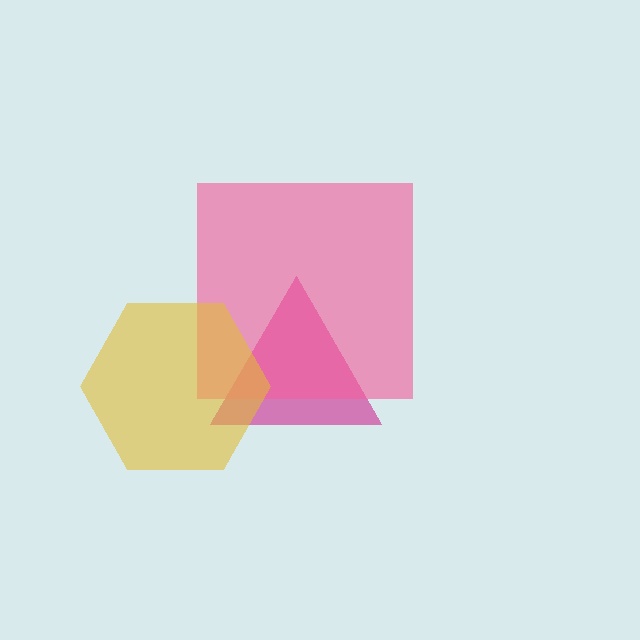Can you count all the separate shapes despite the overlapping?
Yes, there are 3 separate shapes.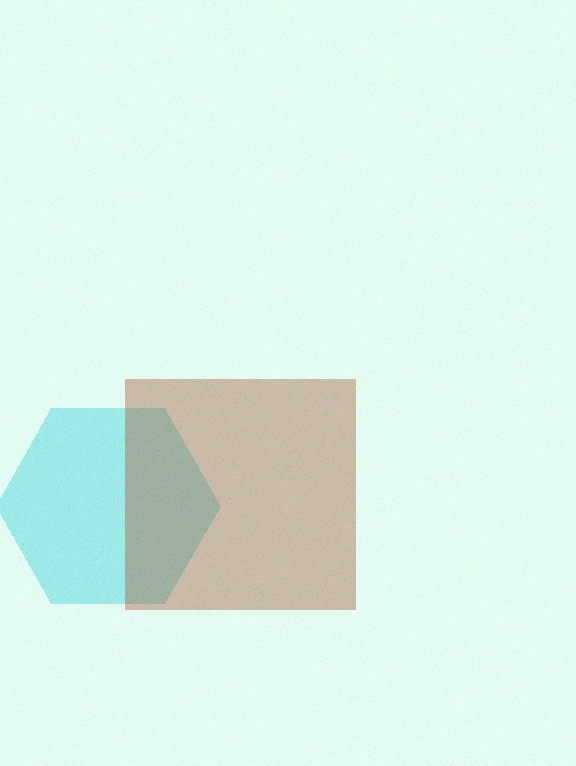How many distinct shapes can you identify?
There are 2 distinct shapes: a cyan hexagon, a brown square.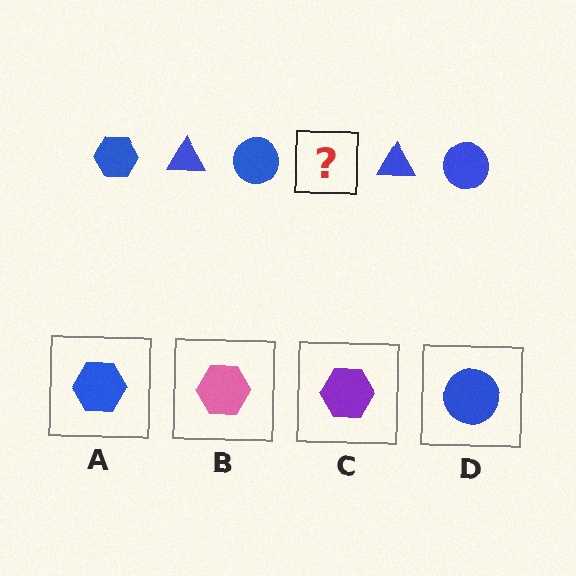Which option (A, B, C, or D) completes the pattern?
A.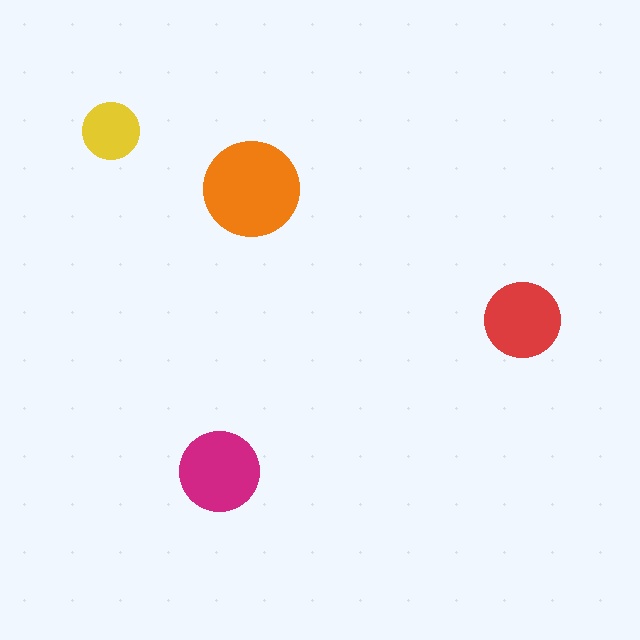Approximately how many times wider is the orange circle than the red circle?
About 1.5 times wider.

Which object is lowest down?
The magenta circle is bottommost.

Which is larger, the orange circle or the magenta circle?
The orange one.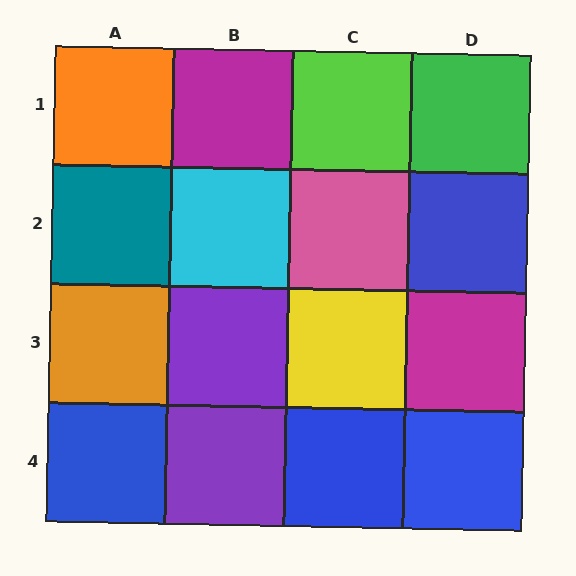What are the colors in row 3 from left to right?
Orange, purple, yellow, magenta.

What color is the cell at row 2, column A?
Teal.